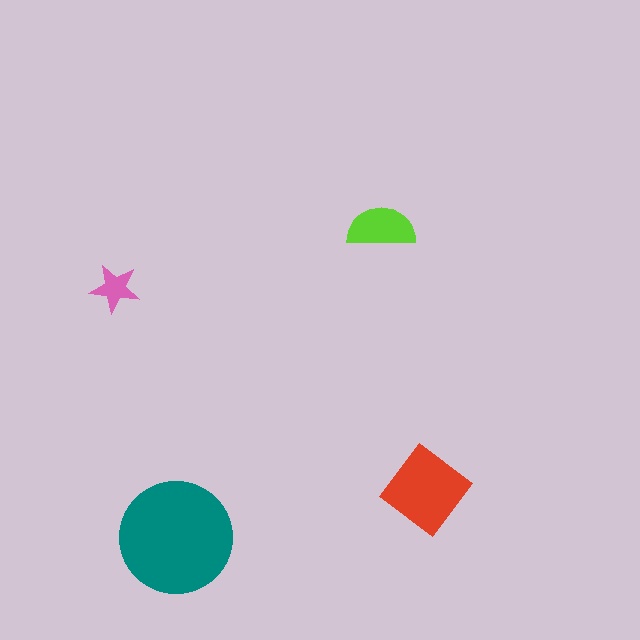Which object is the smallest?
The pink star.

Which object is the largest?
The teal circle.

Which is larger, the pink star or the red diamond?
The red diamond.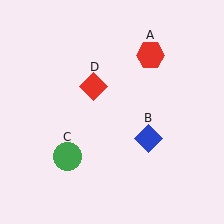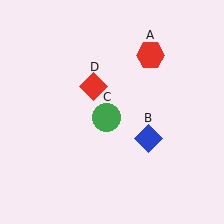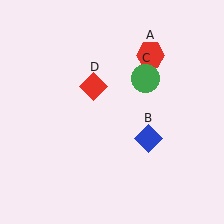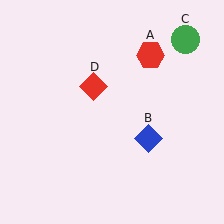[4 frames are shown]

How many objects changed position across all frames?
1 object changed position: green circle (object C).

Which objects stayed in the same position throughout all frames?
Red hexagon (object A) and blue diamond (object B) and red diamond (object D) remained stationary.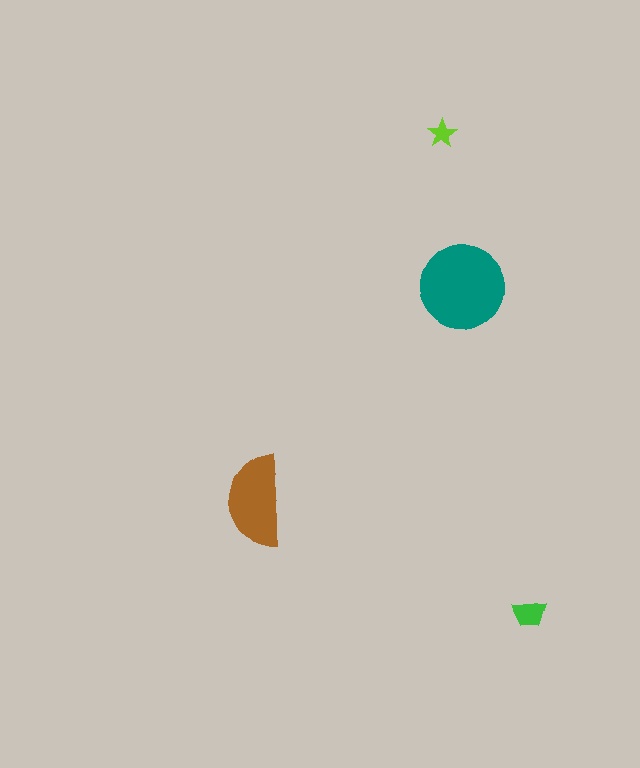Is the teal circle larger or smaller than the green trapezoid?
Larger.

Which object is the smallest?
The lime star.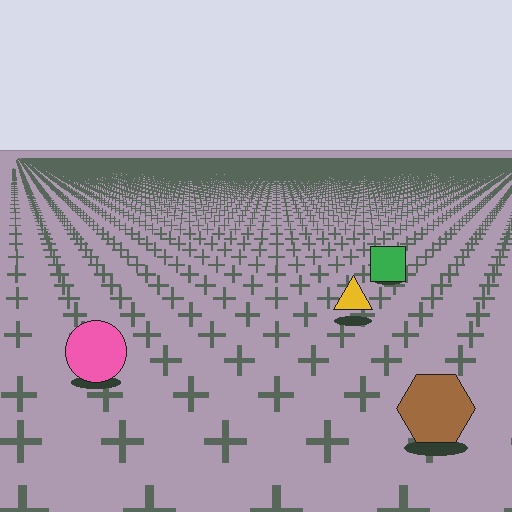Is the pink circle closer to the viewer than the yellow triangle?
Yes. The pink circle is closer — you can tell from the texture gradient: the ground texture is coarser near it.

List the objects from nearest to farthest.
From nearest to farthest: the brown hexagon, the pink circle, the yellow triangle, the green square.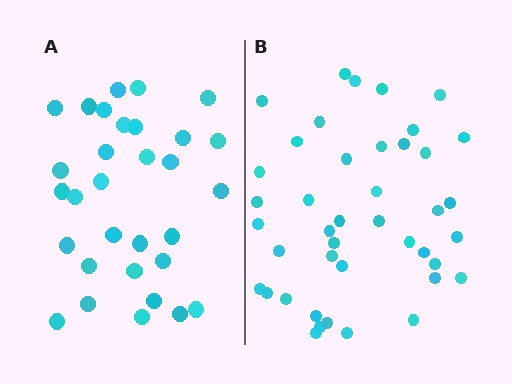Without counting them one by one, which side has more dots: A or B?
Region B (the right region) has more dots.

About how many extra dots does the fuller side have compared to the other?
Region B has roughly 12 or so more dots than region A.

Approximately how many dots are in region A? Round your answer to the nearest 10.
About 30 dots. (The exact count is 31, which rounds to 30.)